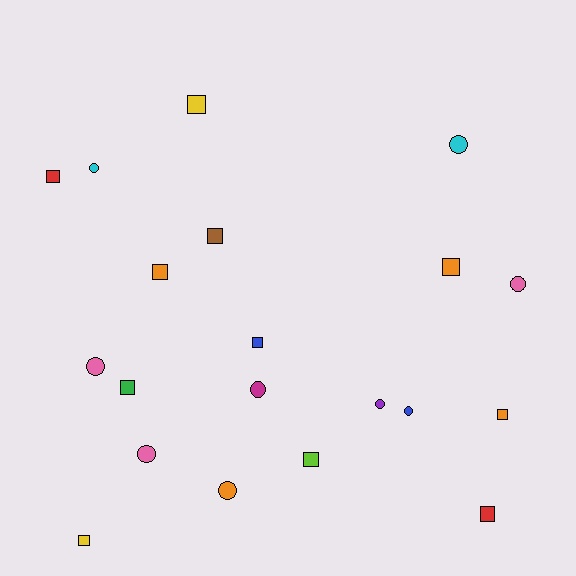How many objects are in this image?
There are 20 objects.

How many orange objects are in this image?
There are 4 orange objects.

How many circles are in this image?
There are 9 circles.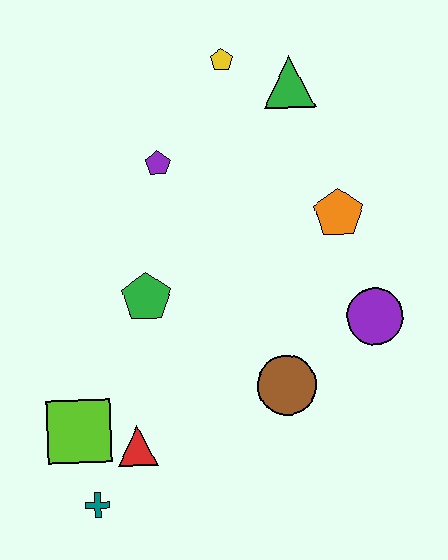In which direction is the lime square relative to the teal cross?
The lime square is above the teal cross.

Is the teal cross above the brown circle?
No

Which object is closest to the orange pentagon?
The purple circle is closest to the orange pentagon.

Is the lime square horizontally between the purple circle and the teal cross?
No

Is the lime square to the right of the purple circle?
No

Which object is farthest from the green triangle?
The teal cross is farthest from the green triangle.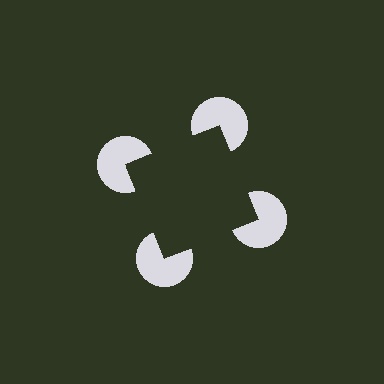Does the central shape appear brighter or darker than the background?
It typically appears slightly darker than the background, even though no actual brightness change is drawn.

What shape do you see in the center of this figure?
An illusory square — its edges are inferred from the aligned wedge cuts in the pac-man discs, not physically drawn.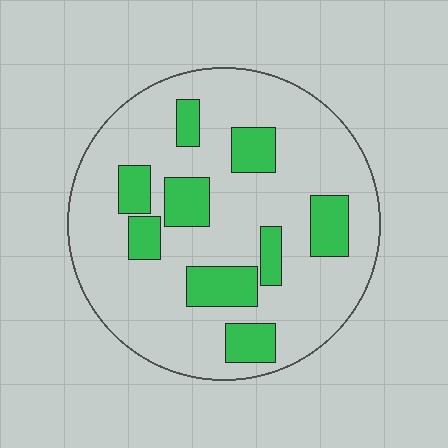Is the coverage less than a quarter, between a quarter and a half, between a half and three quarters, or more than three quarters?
Less than a quarter.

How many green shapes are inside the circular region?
9.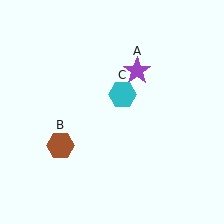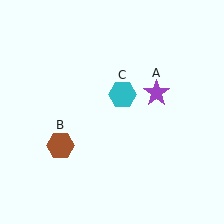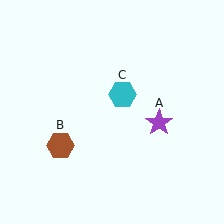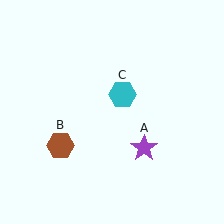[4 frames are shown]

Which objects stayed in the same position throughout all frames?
Brown hexagon (object B) and cyan hexagon (object C) remained stationary.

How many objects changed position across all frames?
1 object changed position: purple star (object A).